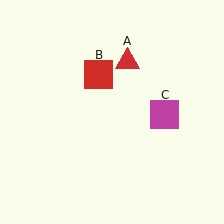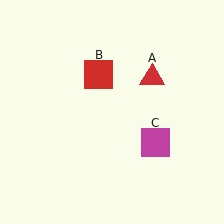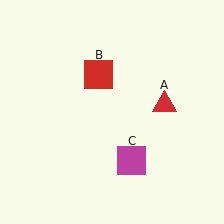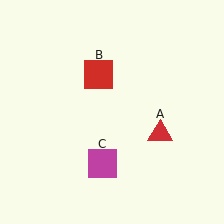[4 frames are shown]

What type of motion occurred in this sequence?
The red triangle (object A), magenta square (object C) rotated clockwise around the center of the scene.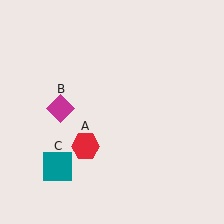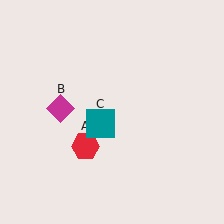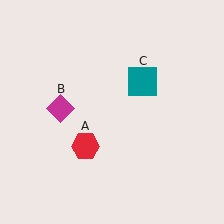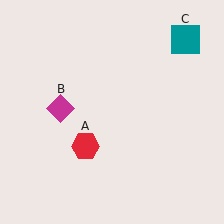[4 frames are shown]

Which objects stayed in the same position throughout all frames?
Red hexagon (object A) and magenta diamond (object B) remained stationary.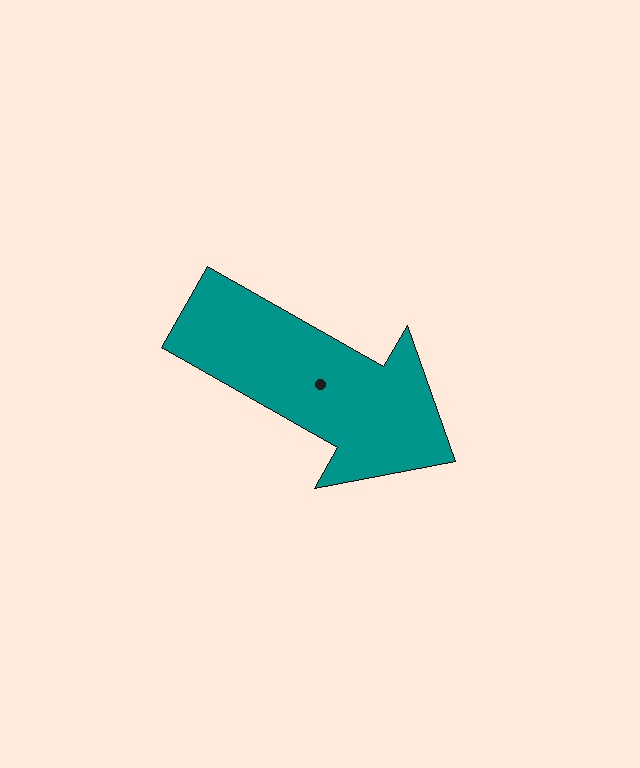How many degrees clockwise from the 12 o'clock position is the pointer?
Approximately 120 degrees.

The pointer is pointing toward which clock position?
Roughly 4 o'clock.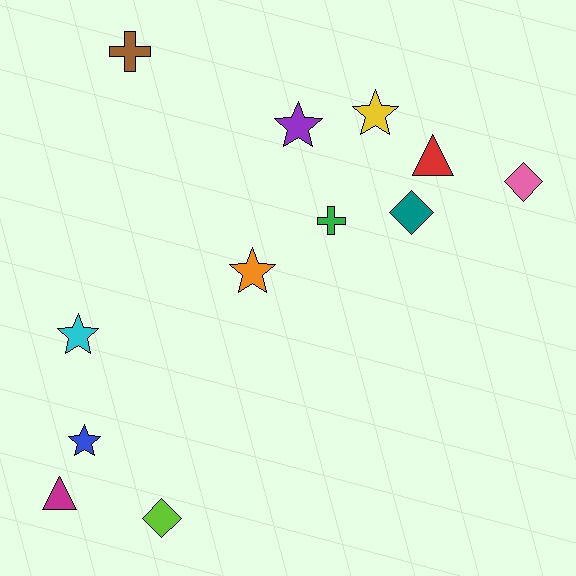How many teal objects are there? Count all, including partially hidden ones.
There is 1 teal object.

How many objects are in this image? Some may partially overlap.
There are 12 objects.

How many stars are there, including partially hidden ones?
There are 5 stars.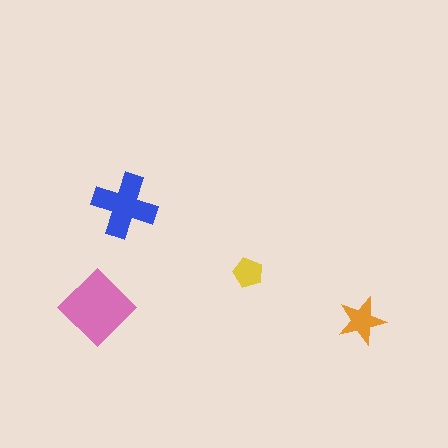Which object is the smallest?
The yellow pentagon.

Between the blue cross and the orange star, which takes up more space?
The blue cross.